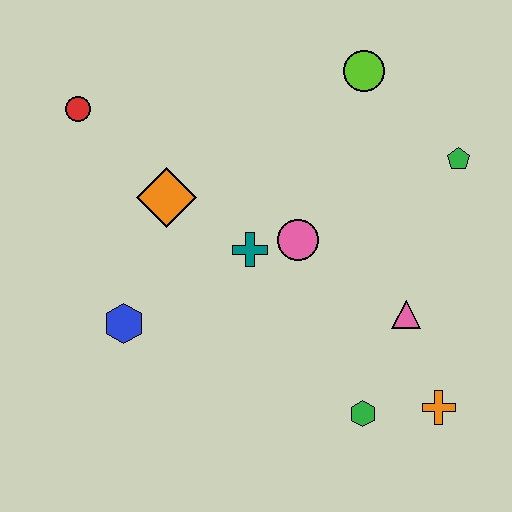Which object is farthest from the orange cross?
The red circle is farthest from the orange cross.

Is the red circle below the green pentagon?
No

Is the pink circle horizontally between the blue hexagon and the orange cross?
Yes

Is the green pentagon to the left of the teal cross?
No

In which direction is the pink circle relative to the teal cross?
The pink circle is to the right of the teal cross.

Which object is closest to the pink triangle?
The orange cross is closest to the pink triangle.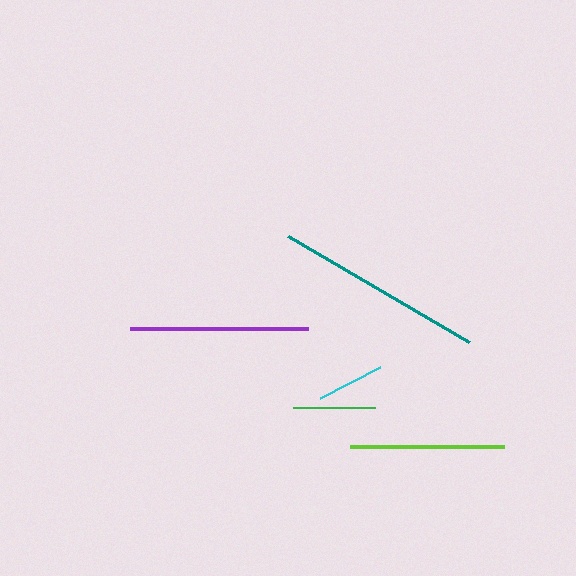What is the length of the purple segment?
The purple segment is approximately 178 pixels long.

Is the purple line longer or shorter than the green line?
The purple line is longer than the green line.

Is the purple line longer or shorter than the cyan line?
The purple line is longer than the cyan line.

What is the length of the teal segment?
The teal segment is approximately 210 pixels long.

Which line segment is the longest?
The teal line is the longest at approximately 210 pixels.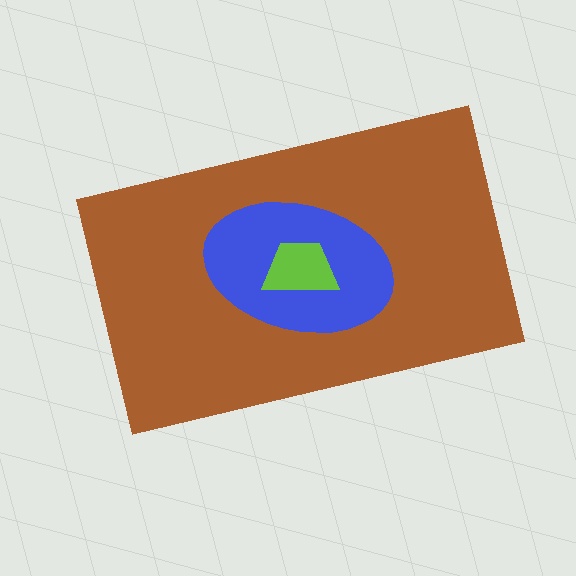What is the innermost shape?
The lime trapezoid.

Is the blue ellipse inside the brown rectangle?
Yes.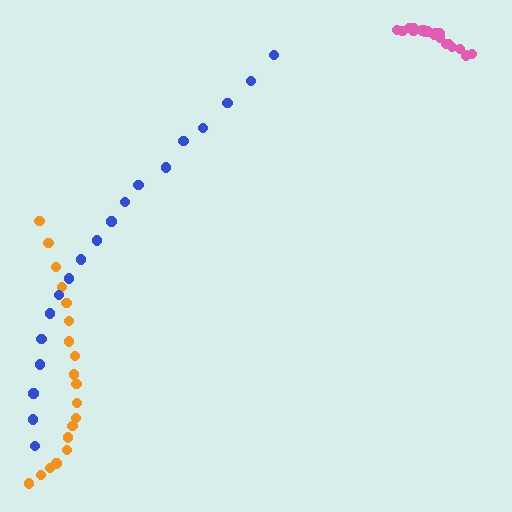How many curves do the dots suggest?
There are 3 distinct paths.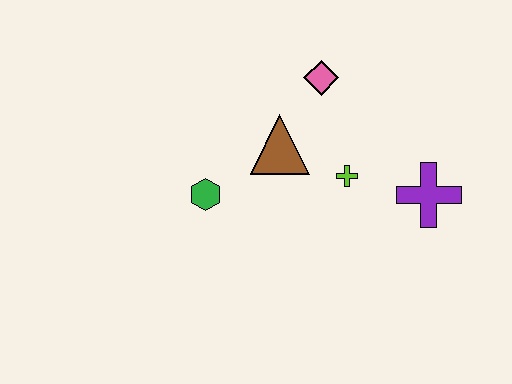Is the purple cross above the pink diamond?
No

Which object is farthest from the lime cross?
The green hexagon is farthest from the lime cross.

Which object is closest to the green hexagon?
The brown triangle is closest to the green hexagon.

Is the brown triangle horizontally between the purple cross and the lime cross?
No